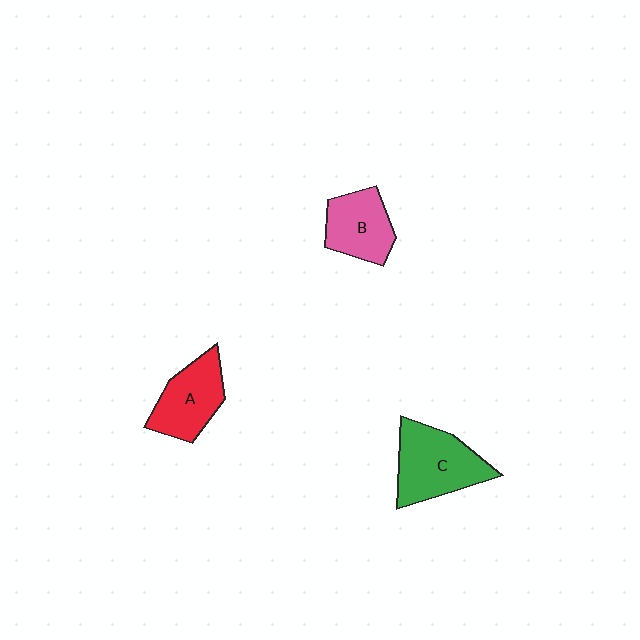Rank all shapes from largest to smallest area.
From largest to smallest: C (green), A (red), B (pink).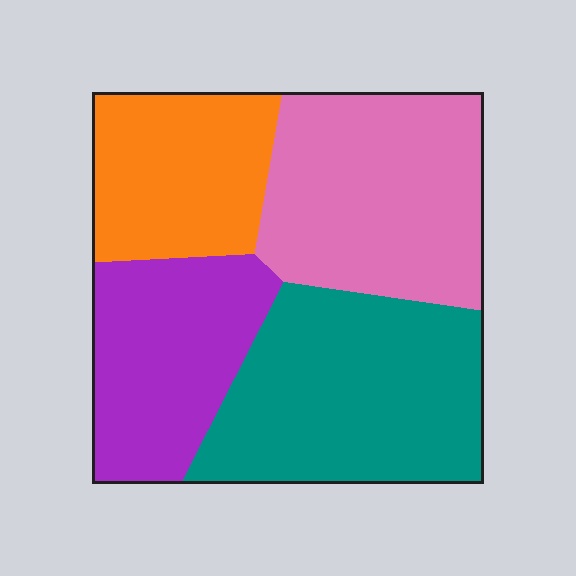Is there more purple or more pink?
Pink.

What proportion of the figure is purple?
Purple covers 21% of the figure.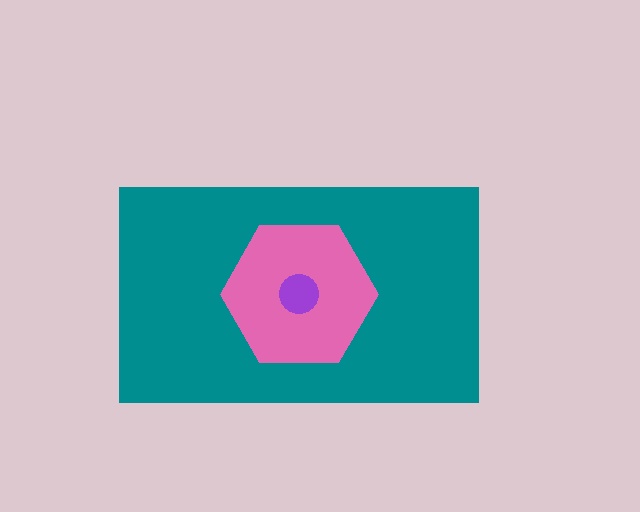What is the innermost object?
The purple circle.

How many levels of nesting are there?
3.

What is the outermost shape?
The teal rectangle.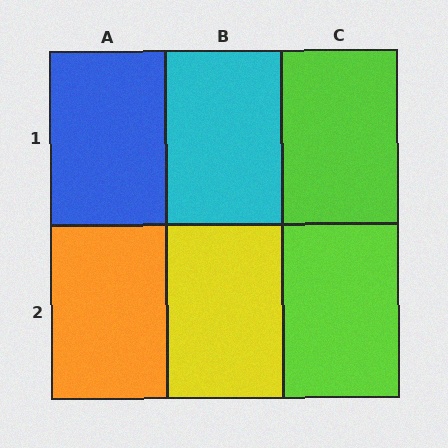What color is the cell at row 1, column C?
Lime.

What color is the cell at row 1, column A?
Blue.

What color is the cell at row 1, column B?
Cyan.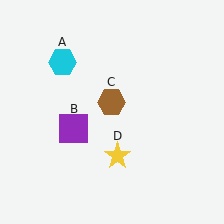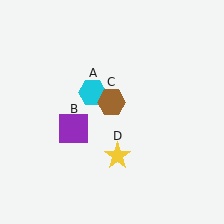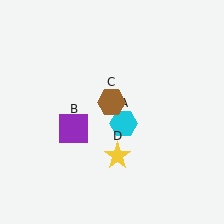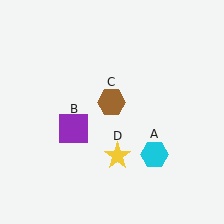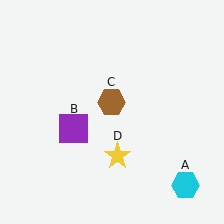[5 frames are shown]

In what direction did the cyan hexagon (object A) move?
The cyan hexagon (object A) moved down and to the right.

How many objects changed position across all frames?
1 object changed position: cyan hexagon (object A).